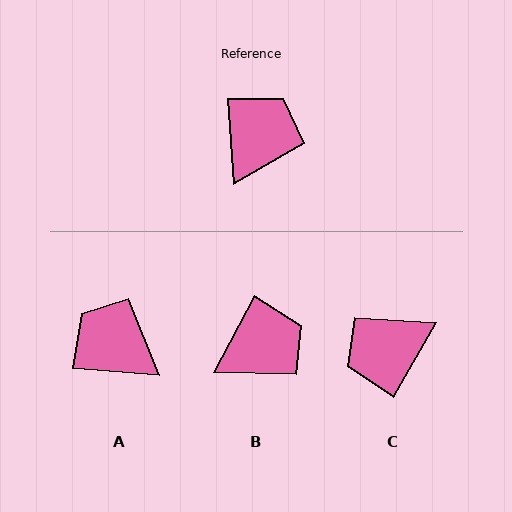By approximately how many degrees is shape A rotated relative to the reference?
Approximately 82 degrees counter-clockwise.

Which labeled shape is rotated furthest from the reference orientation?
C, about 146 degrees away.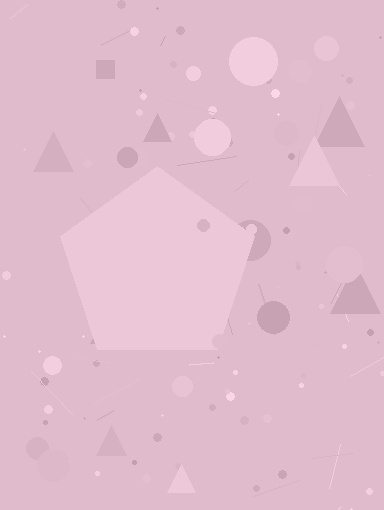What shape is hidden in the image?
A pentagon is hidden in the image.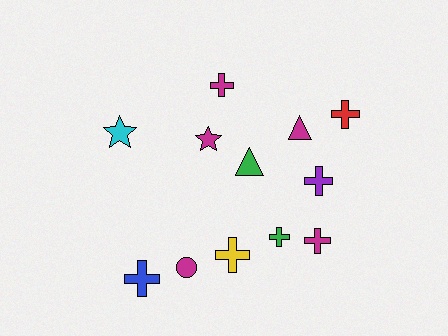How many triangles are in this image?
There are 2 triangles.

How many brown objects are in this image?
There are no brown objects.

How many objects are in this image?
There are 12 objects.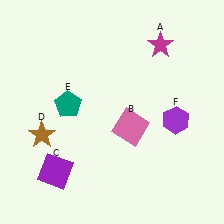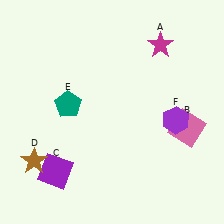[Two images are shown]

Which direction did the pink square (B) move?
The pink square (B) moved right.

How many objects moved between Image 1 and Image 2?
2 objects moved between the two images.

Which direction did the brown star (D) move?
The brown star (D) moved down.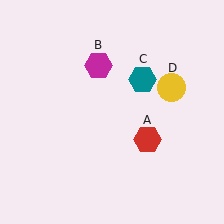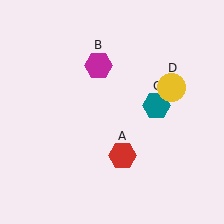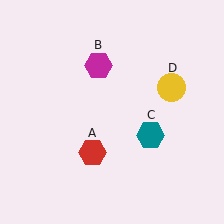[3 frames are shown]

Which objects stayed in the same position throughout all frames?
Magenta hexagon (object B) and yellow circle (object D) remained stationary.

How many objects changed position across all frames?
2 objects changed position: red hexagon (object A), teal hexagon (object C).